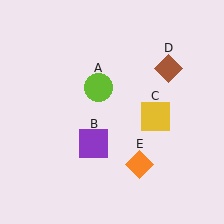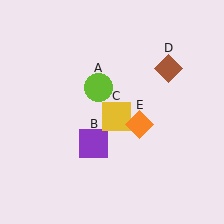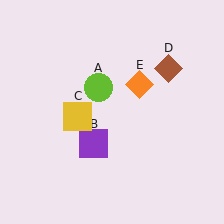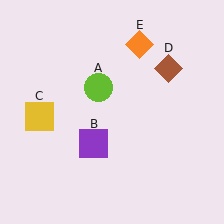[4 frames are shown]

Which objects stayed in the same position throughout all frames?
Lime circle (object A) and purple square (object B) and brown diamond (object D) remained stationary.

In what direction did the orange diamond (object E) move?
The orange diamond (object E) moved up.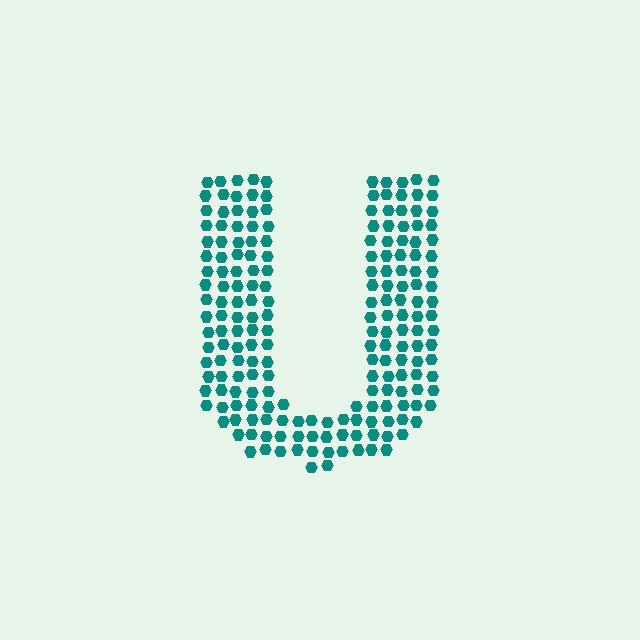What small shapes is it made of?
It is made of small hexagons.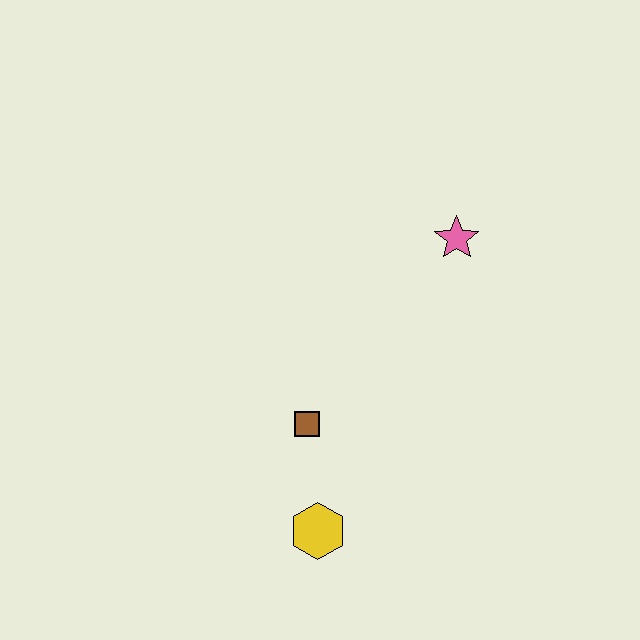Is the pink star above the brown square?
Yes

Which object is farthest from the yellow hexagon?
The pink star is farthest from the yellow hexagon.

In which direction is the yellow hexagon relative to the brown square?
The yellow hexagon is below the brown square.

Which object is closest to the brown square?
The yellow hexagon is closest to the brown square.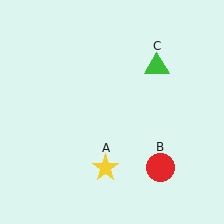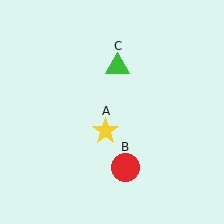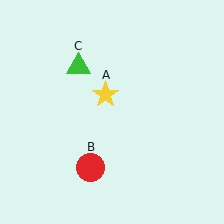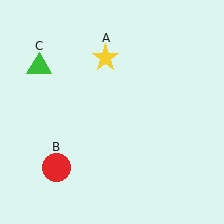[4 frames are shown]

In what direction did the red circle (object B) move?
The red circle (object B) moved left.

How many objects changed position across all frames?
3 objects changed position: yellow star (object A), red circle (object B), green triangle (object C).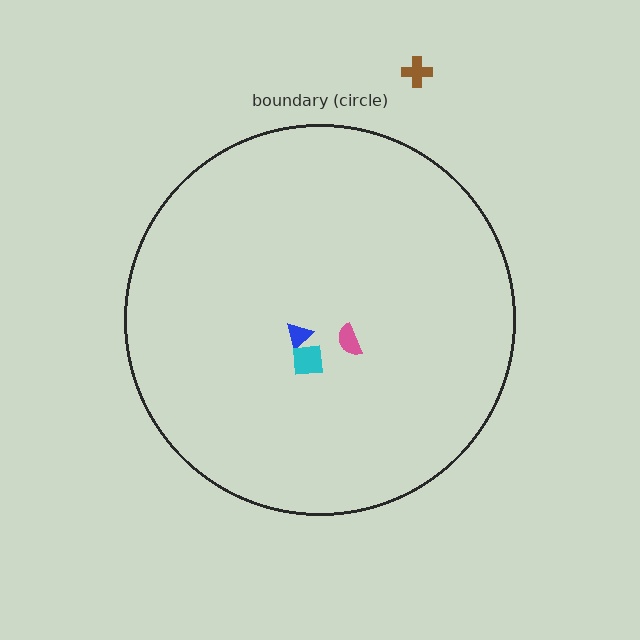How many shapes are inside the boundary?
3 inside, 1 outside.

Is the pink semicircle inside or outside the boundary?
Inside.